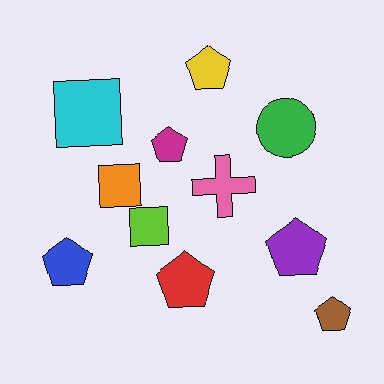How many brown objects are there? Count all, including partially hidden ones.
There is 1 brown object.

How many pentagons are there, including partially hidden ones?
There are 6 pentagons.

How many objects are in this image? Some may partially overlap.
There are 11 objects.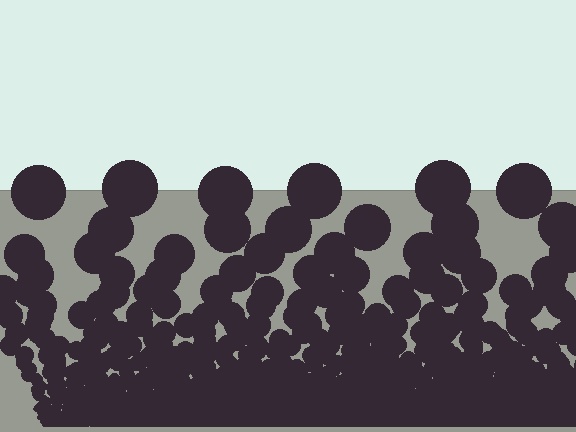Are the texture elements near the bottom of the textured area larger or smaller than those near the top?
Smaller. The gradient is inverted — elements near the bottom are smaller and denser.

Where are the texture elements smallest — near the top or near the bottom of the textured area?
Near the bottom.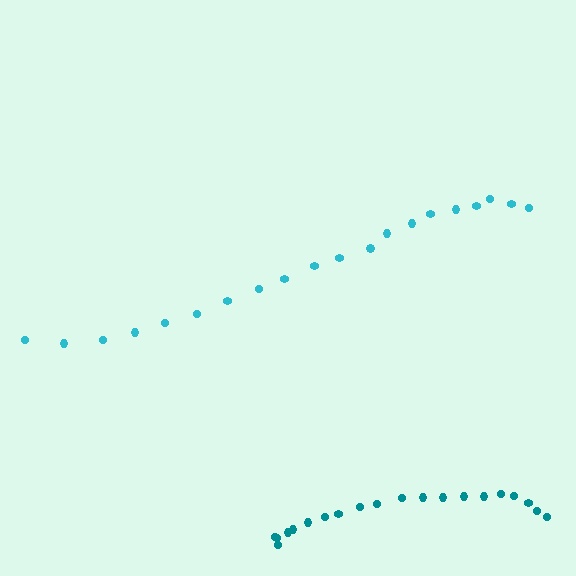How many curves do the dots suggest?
There are 2 distinct paths.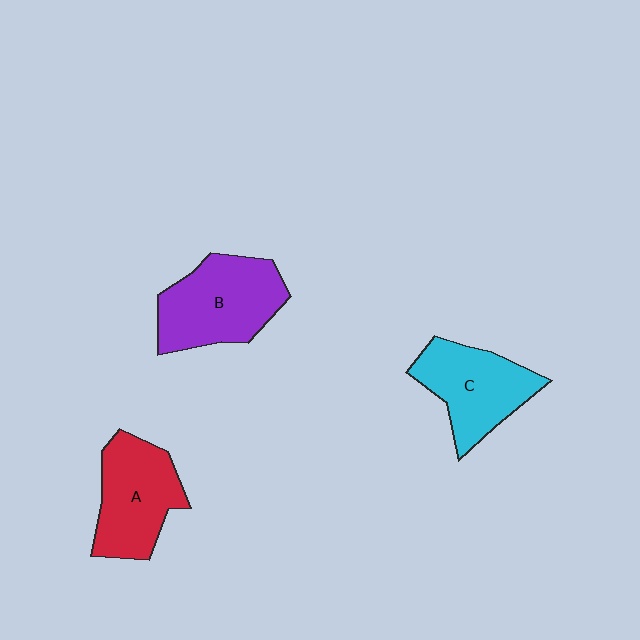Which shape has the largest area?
Shape B (purple).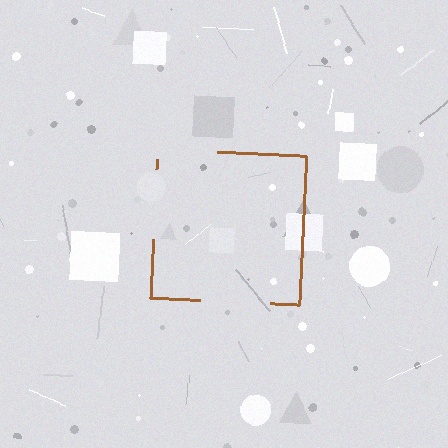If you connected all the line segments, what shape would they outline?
They would outline a square.